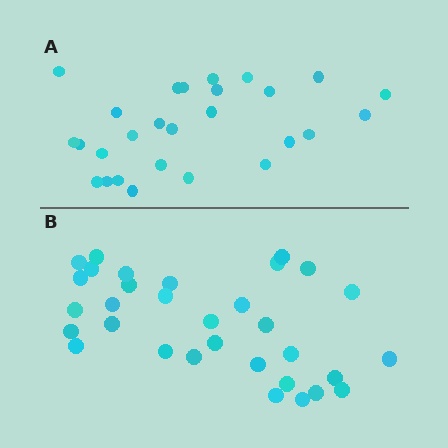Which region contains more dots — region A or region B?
Region B (the bottom region) has more dots.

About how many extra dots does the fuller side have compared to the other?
Region B has about 5 more dots than region A.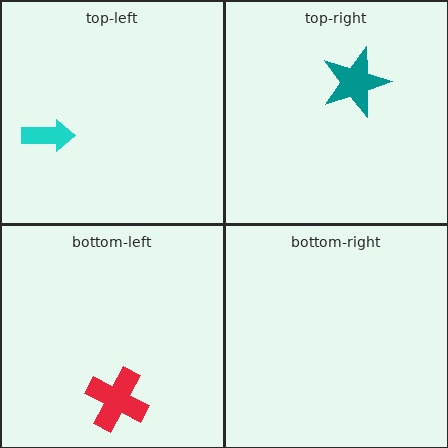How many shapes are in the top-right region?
1.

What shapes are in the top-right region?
The teal star.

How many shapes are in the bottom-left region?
1.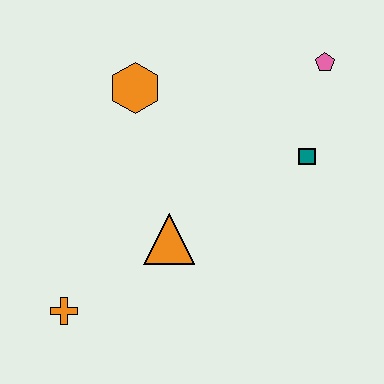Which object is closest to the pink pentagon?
The teal square is closest to the pink pentagon.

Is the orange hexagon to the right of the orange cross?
Yes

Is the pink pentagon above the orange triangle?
Yes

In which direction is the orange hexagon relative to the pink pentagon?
The orange hexagon is to the left of the pink pentagon.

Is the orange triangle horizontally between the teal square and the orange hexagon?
Yes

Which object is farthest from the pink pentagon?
The orange cross is farthest from the pink pentagon.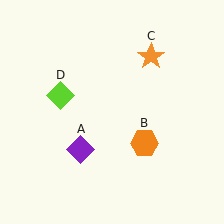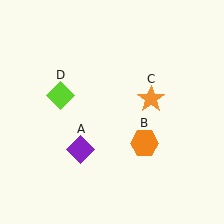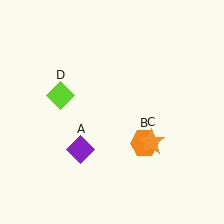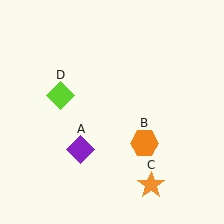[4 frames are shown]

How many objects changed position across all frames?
1 object changed position: orange star (object C).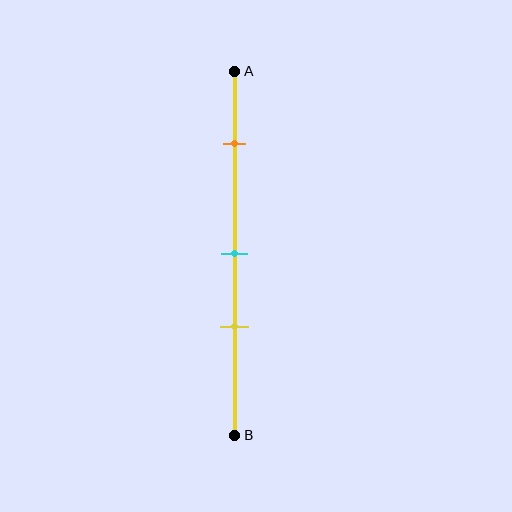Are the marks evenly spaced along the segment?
No, the marks are not evenly spaced.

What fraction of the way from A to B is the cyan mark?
The cyan mark is approximately 50% (0.5) of the way from A to B.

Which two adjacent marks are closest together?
The cyan and yellow marks are the closest adjacent pair.